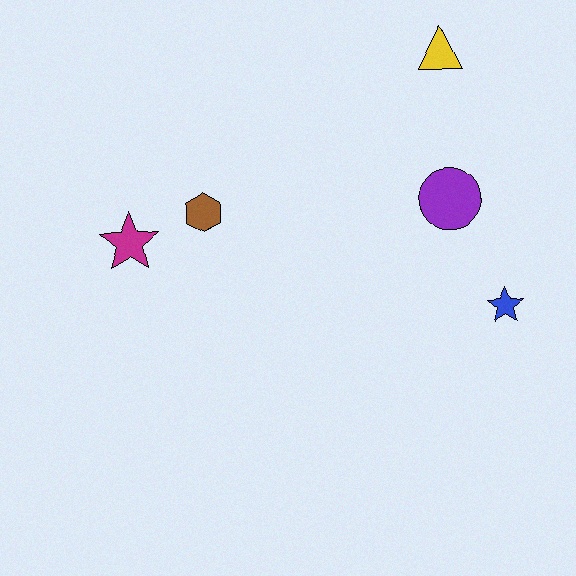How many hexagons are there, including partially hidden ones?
There is 1 hexagon.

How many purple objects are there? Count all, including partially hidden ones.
There is 1 purple object.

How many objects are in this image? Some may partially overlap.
There are 5 objects.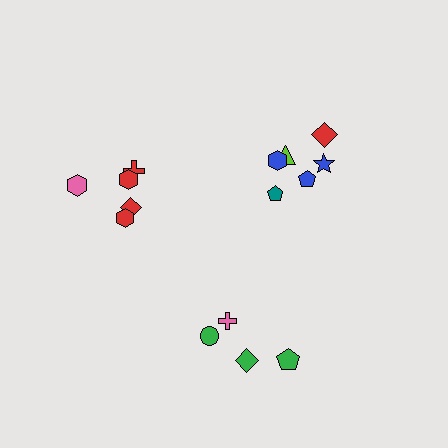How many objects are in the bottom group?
There are 4 objects.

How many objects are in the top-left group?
There are 5 objects.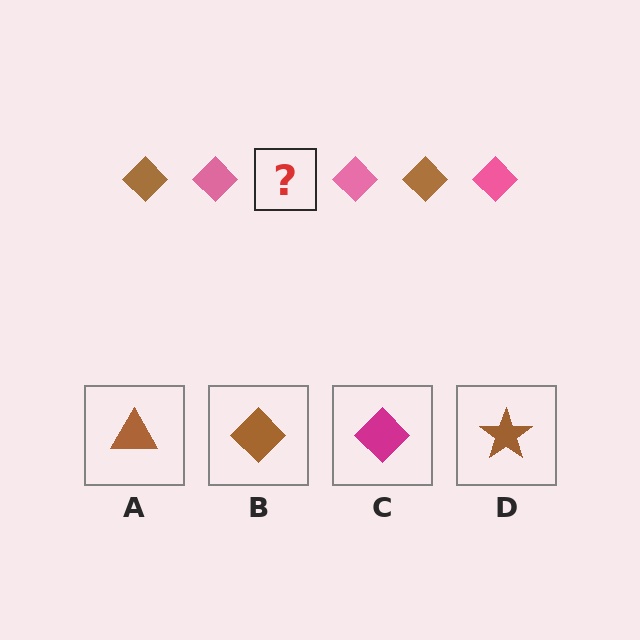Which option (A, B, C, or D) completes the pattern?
B.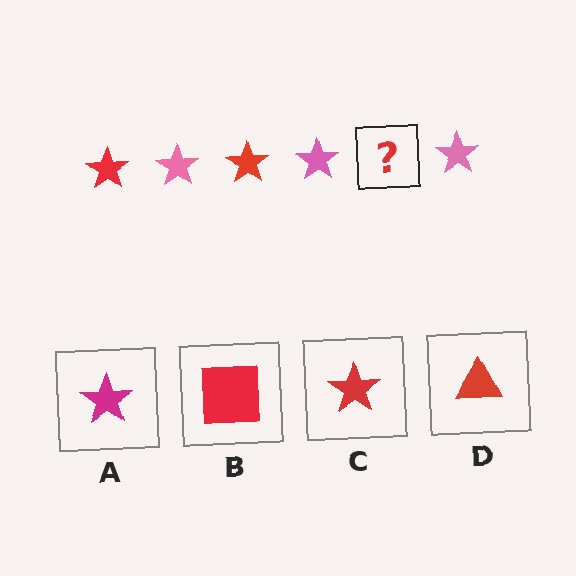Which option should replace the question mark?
Option C.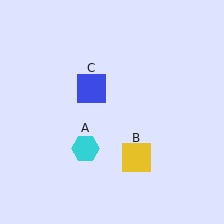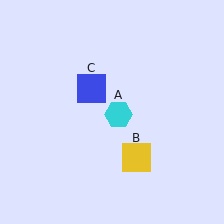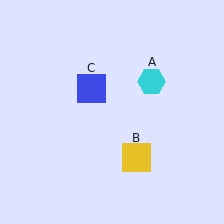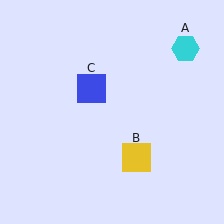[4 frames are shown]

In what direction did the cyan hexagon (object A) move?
The cyan hexagon (object A) moved up and to the right.